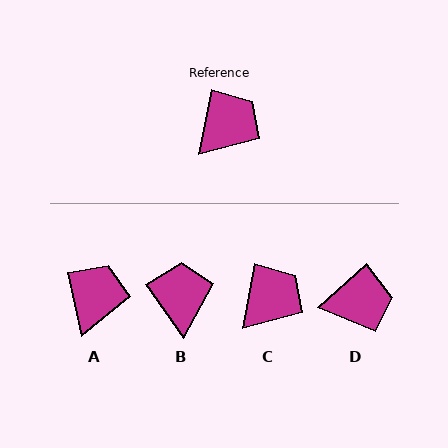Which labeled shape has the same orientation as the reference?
C.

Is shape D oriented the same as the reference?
No, it is off by about 37 degrees.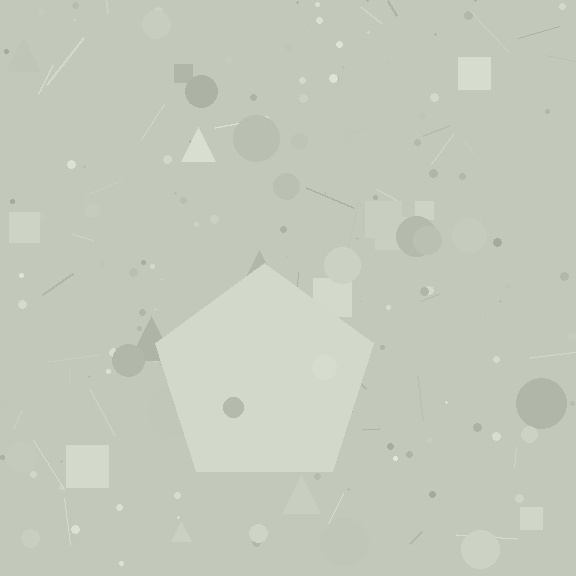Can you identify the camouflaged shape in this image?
The camouflaged shape is a pentagon.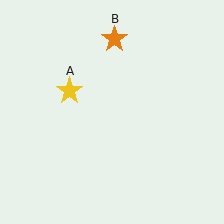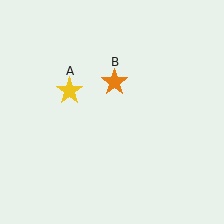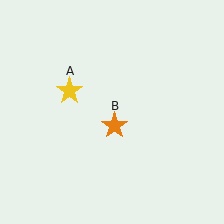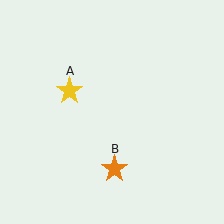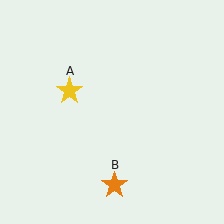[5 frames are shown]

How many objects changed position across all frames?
1 object changed position: orange star (object B).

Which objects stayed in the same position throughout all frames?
Yellow star (object A) remained stationary.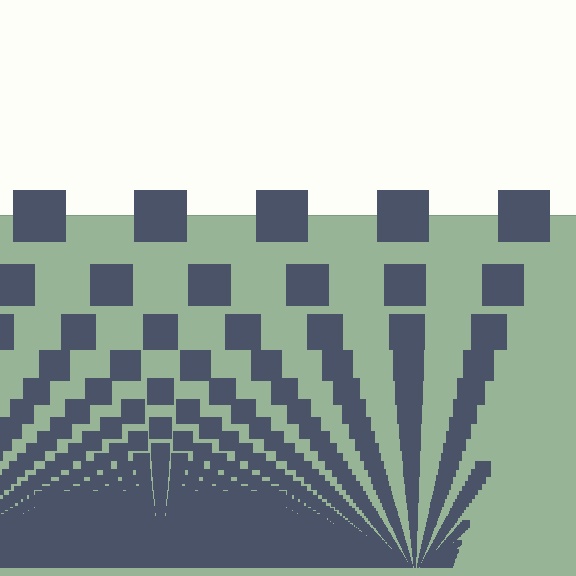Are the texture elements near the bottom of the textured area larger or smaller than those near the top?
Smaller. The gradient is inverted — elements near the bottom are smaller and denser.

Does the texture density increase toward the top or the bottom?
Density increases toward the bottom.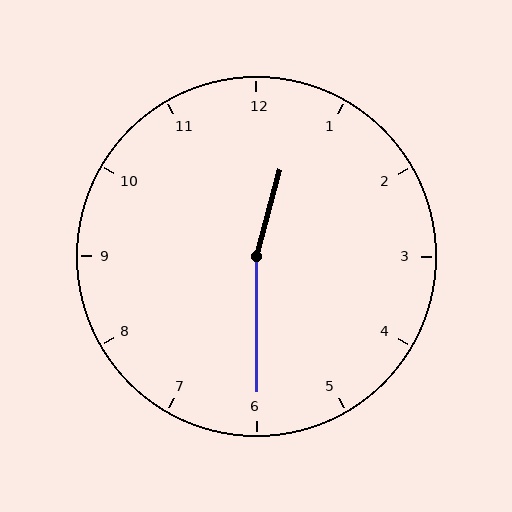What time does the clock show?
12:30.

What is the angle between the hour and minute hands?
Approximately 165 degrees.